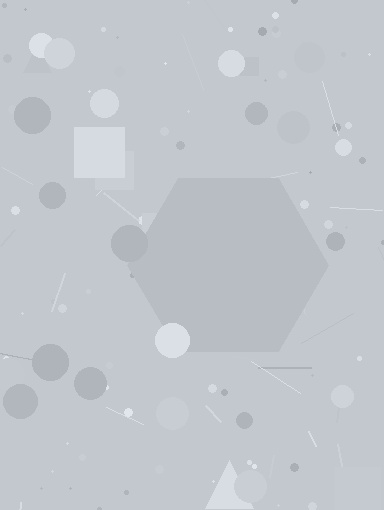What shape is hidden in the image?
A hexagon is hidden in the image.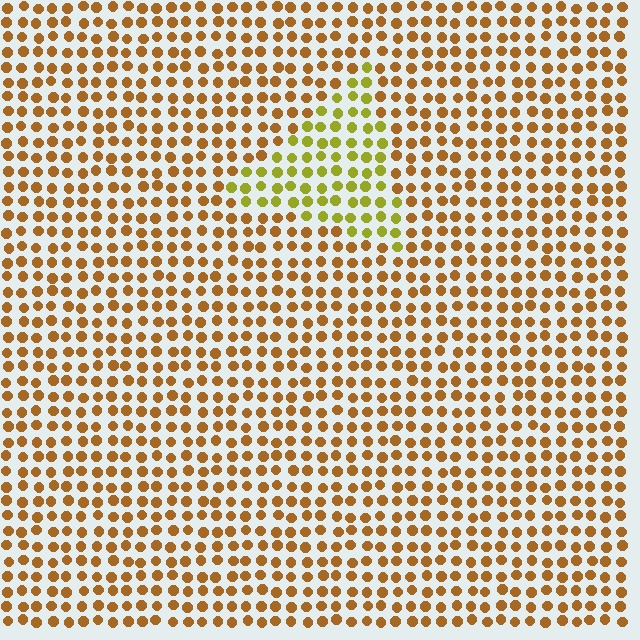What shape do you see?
I see a triangle.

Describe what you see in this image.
The image is filled with small brown elements in a uniform arrangement. A triangle-shaped region is visible where the elements are tinted to a slightly different hue, forming a subtle color boundary.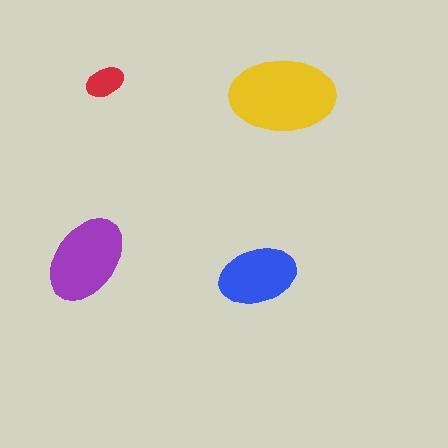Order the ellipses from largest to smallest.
the yellow one, the purple one, the blue one, the red one.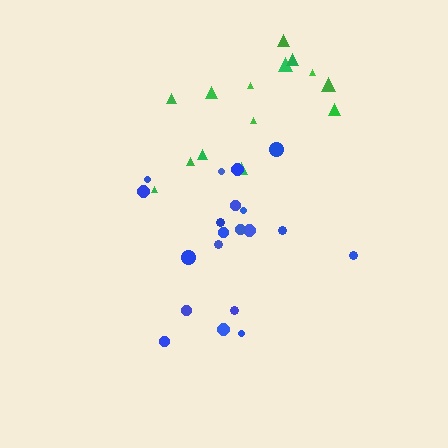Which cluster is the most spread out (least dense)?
Green.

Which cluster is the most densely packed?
Blue.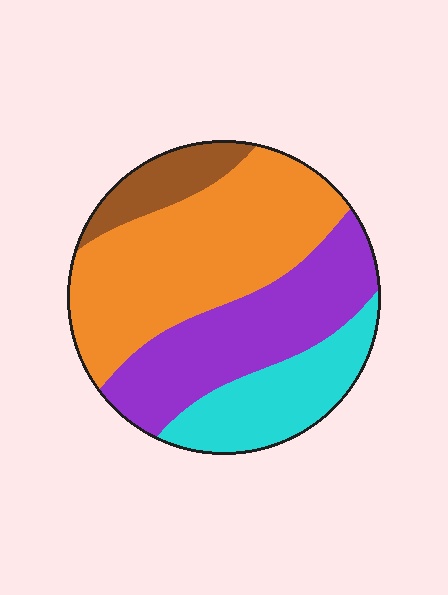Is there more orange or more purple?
Orange.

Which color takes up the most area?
Orange, at roughly 40%.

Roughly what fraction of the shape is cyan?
Cyan takes up about one fifth (1/5) of the shape.